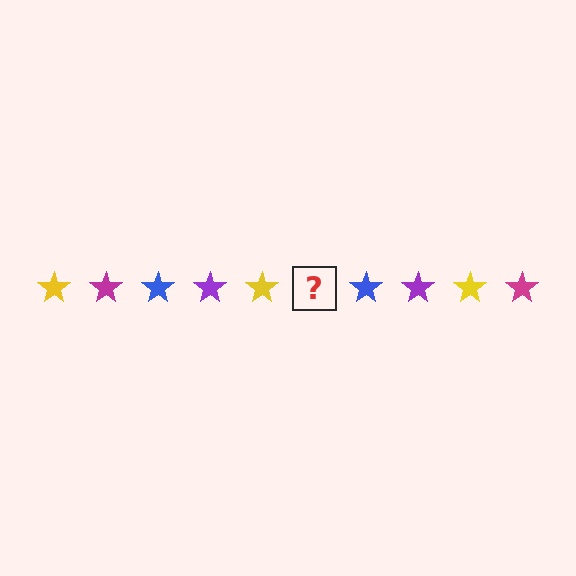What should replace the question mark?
The question mark should be replaced with a magenta star.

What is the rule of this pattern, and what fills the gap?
The rule is that the pattern cycles through yellow, magenta, blue, purple stars. The gap should be filled with a magenta star.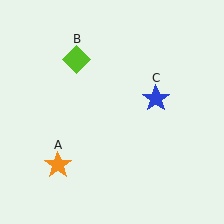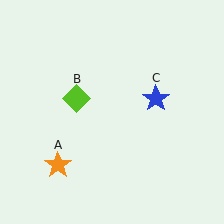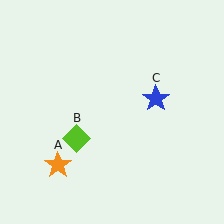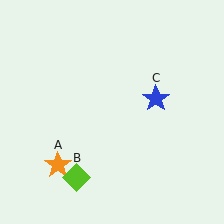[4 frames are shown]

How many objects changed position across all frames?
1 object changed position: lime diamond (object B).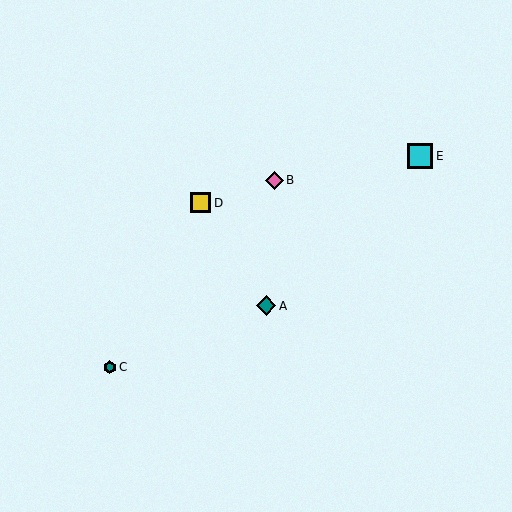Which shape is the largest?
The cyan square (labeled E) is the largest.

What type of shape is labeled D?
Shape D is a yellow square.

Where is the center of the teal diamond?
The center of the teal diamond is at (266, 306).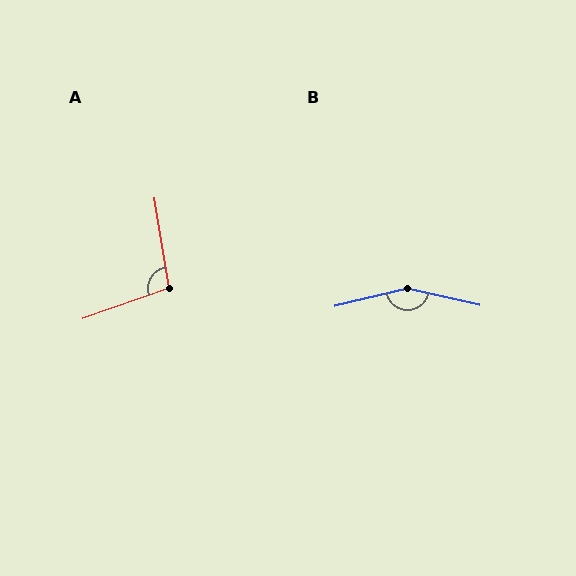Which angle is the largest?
B, at approximately 153 degrees.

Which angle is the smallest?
A, at approximately 100 degrees.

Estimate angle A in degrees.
Approximately 100 degrees.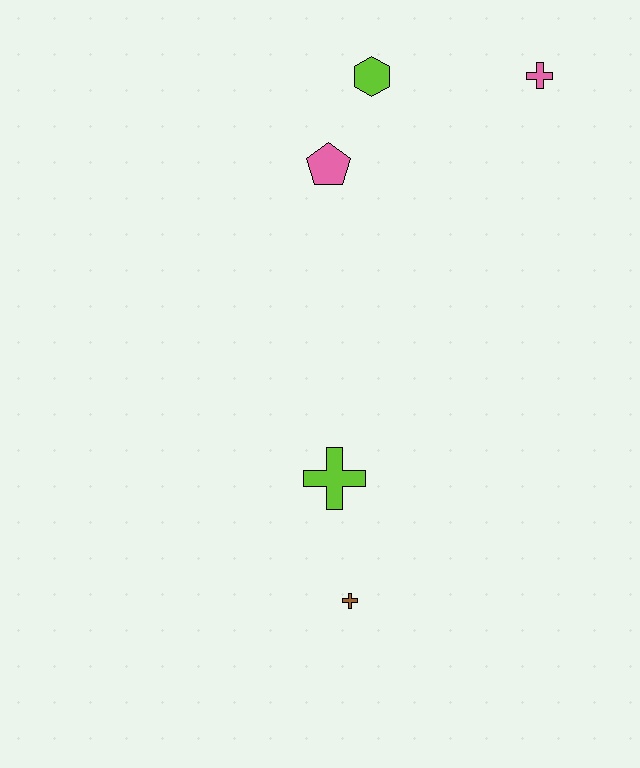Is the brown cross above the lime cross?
No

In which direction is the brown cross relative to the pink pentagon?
The brown cross is below the pink pentagon.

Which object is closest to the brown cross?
The lime cross is closest to the brown cross.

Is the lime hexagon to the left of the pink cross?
Yes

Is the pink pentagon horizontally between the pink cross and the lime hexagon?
No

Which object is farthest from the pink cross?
The brown cross is farthest from the pink cross.